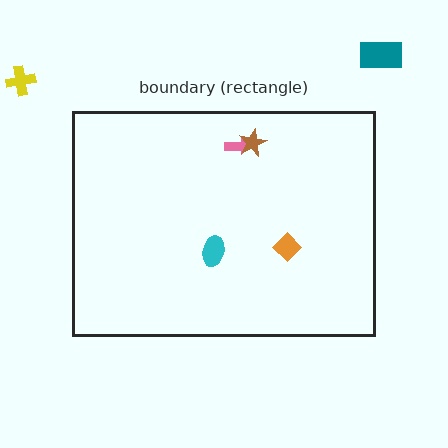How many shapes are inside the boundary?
4 inside, 2 outside.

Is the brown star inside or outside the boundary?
Inside.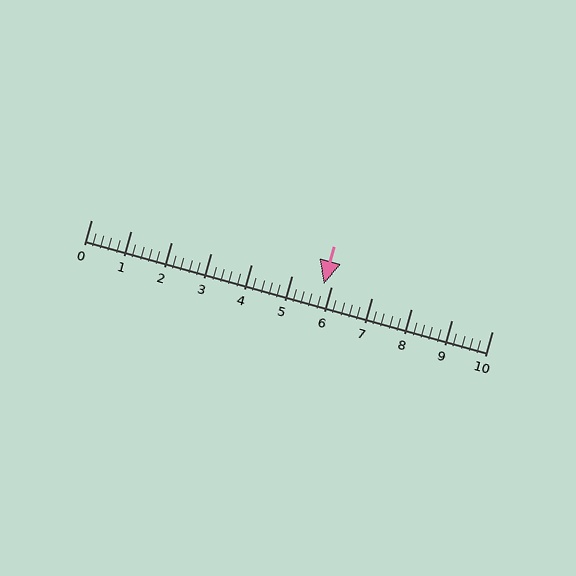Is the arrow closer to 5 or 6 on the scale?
The arrow is closer to 6.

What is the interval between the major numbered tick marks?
The major tick marks are spaced 1 units apart.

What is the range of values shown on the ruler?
The ruler shows values from 0 to 10.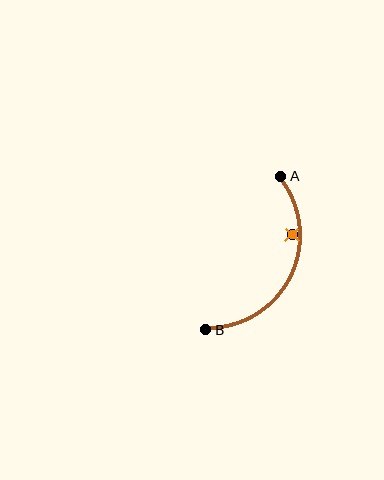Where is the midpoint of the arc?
The arc midpoint is the point on the curve farthest from the straight line joining A and B. It sits to the right of that line.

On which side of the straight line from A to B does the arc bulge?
The arc bulges to the right of the straight line connecting A and B.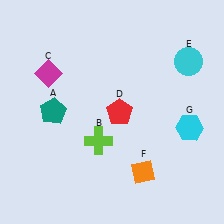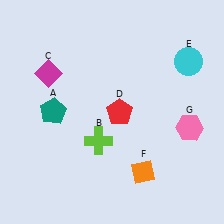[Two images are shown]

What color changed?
The hexagon (G) changed from cyan in Image 1 to pink in Image 2.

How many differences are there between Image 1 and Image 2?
There is 1 difference between the two images.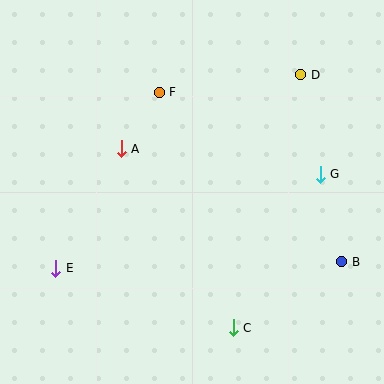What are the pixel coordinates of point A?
Point A is at (121, 149).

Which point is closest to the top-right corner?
Point D is closest to the top-right corner.